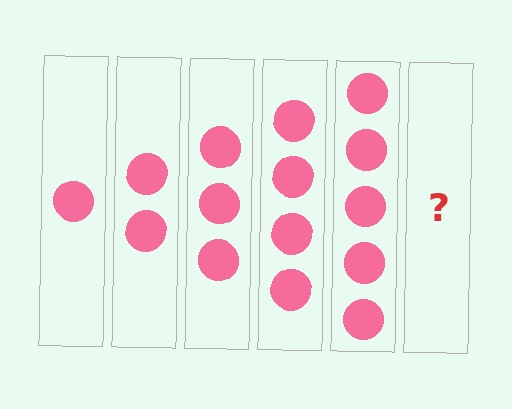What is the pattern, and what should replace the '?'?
The pattern is that each step adds one more circle. The '?' should be 6 circles.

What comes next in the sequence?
The next element should be 6 circles.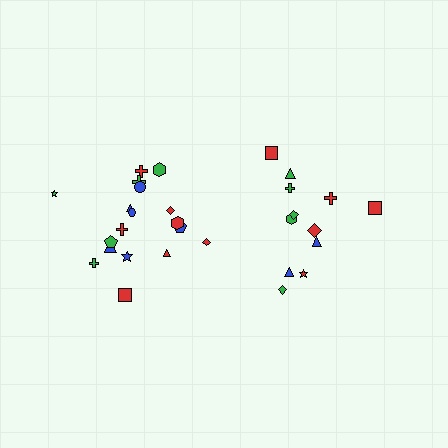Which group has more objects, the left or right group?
The left group.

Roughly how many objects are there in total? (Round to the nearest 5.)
Roughly 30 objects in total.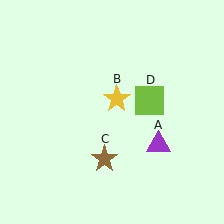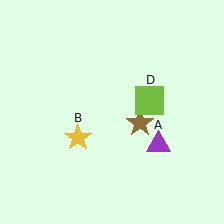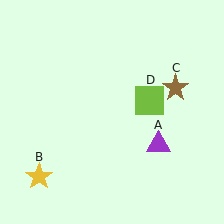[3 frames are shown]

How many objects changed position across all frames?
2 objects changed position: yellow star (object B), brown star (object C).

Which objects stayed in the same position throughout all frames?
Purple triangle (object A) and lime square (object D) remained stationary.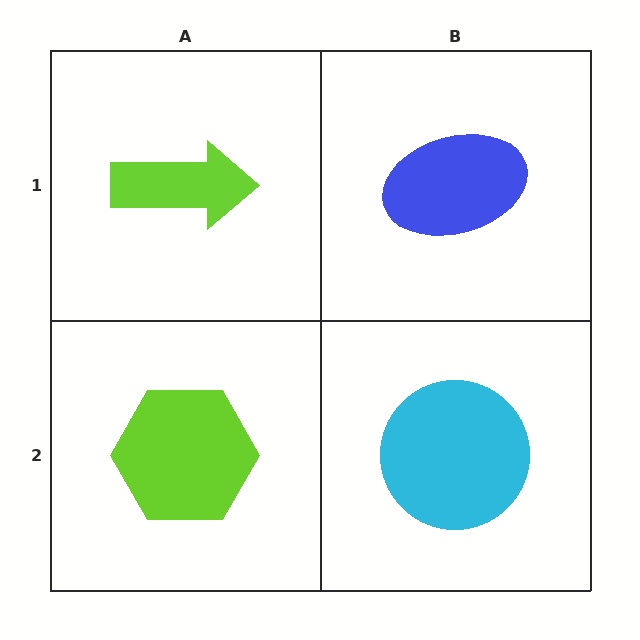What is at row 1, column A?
A lime arrow.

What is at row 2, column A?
A lime hexagon.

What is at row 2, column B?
A cyan circle.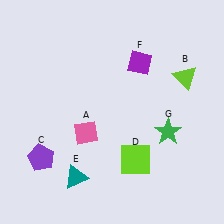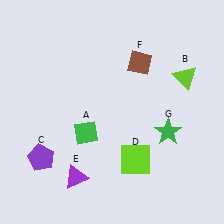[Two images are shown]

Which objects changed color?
A changed from pink to green. E changed from teal to purple. F changed from purple to brown.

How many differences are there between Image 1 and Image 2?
There are 3 differences between the two images.